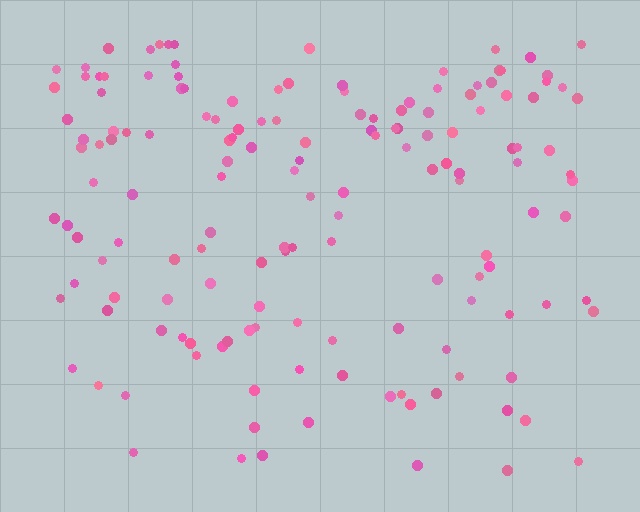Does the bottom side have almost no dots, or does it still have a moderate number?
Still a moderate number, just noticeably fewer than the top.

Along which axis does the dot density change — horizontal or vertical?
Vertical.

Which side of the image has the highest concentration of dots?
The top.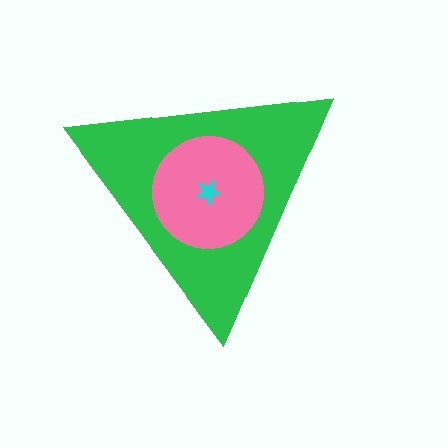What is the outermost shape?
The green triangle.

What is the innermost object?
The cyan star.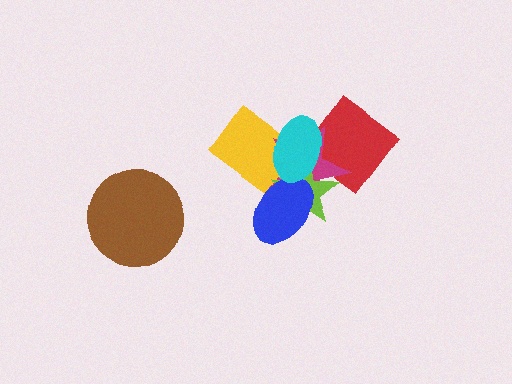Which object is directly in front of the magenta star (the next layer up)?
The lime star is directly in front of the magenta star.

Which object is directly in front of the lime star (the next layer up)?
The blue ellipse is directly in front of the lime star.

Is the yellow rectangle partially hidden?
Yes, it is partially covered by another shape.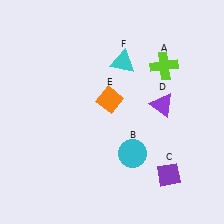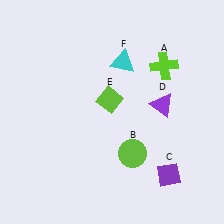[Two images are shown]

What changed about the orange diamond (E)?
In Image 1, E is orange. In Image 2, it changed to lime.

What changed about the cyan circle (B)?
In Image 1, B is cyan. In Image 2, it changed to lime.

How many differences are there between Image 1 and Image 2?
There are 2 differences between the two images.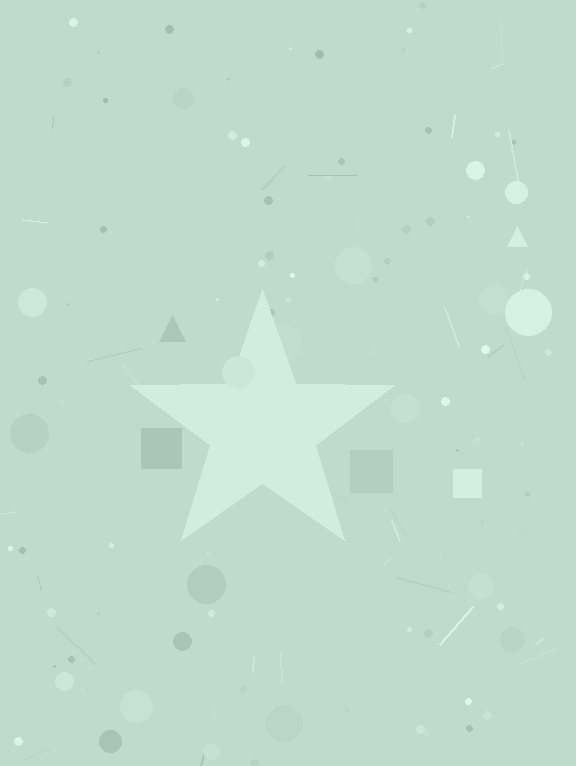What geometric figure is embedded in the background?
A star is embedded in the background.